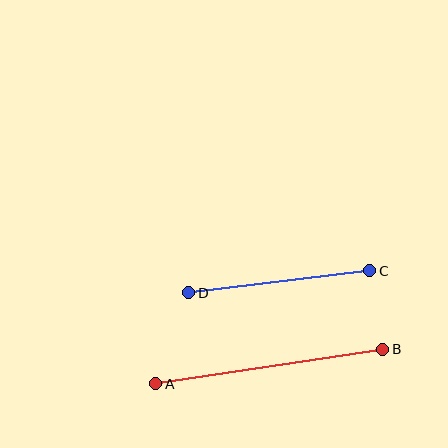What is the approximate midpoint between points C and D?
The midpoint is at approximately (279, 282) pixels.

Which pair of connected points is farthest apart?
Points A and B are farthest apart.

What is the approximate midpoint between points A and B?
The midpoint is at approximately (269, 367) pixels.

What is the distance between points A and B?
The distance is approximately 229 pixels.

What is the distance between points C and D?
The distance is approximately 182 pixels.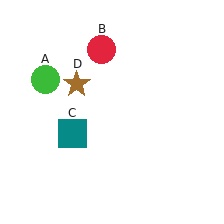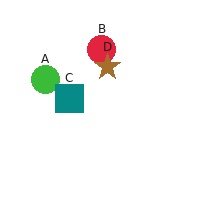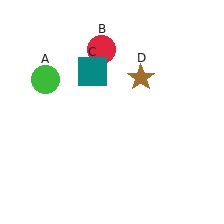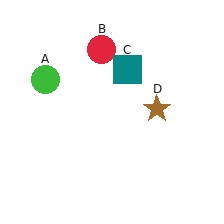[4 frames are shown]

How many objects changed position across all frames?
2 objects changed position: teal square (object C), brown star (object D).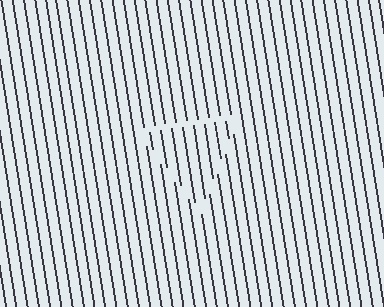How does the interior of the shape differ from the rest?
The interior of the shape contains the same grating, shifted by half a period — the contour is defined by the phase discontinuity where line-ends from the inner and outer gratings abut.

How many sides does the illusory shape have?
3 sides — the line-ends trace a triangle.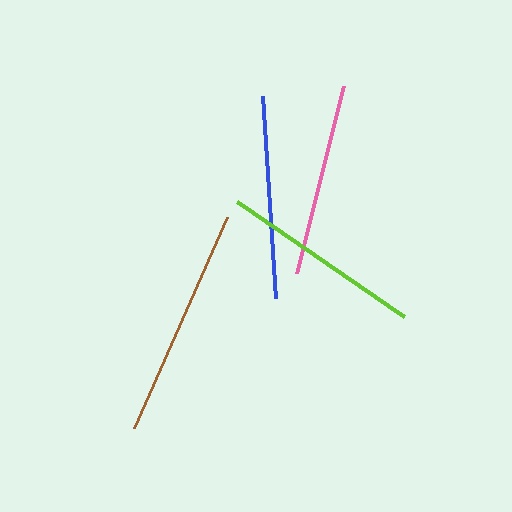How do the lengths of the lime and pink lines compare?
The lime and pink lines are approximately the same length.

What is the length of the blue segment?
The blue segment is approximately 203 pixels long.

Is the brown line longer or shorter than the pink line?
The brown line is longer than the pink line.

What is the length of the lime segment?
The lime segment is approximately 203 pixels long.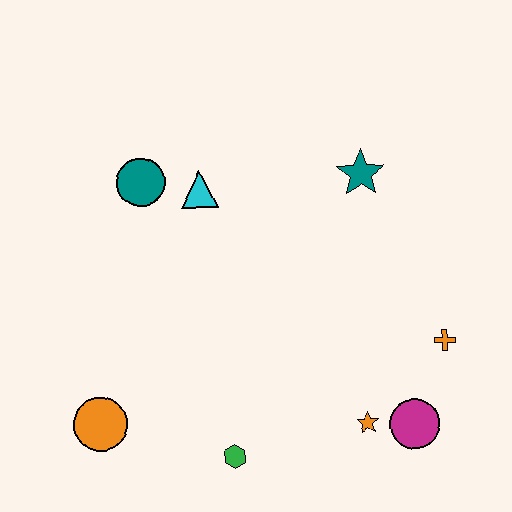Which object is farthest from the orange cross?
The orange circle is farthest from the orange cross.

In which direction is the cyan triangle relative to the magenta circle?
The cyan triangle is above the magenta circle.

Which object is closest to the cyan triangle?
The teal circle is closest to the cyan triangle.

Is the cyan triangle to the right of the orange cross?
No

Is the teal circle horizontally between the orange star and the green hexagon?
No